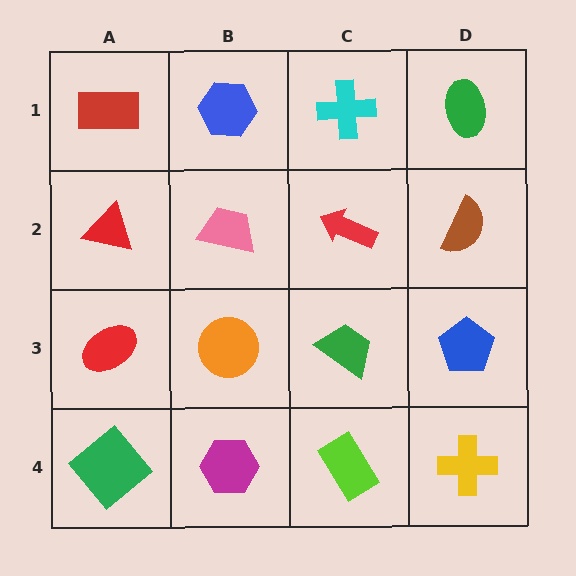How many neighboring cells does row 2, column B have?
4.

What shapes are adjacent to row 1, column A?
A red triangle (row 2, column A), a blue hexagon (row 1, column B).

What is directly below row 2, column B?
An orange circle.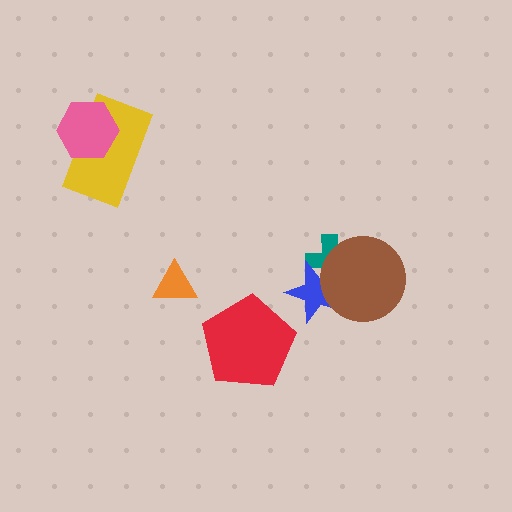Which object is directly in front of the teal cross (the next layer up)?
The blue star is directly in front of the teal cross.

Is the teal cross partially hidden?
Yes, it is partially covered by another shape.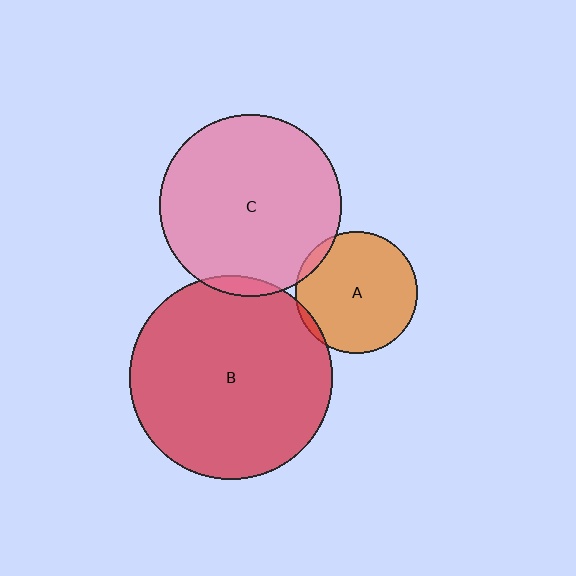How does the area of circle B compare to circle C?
Approximately 1.3 times.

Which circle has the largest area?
Circle B (red).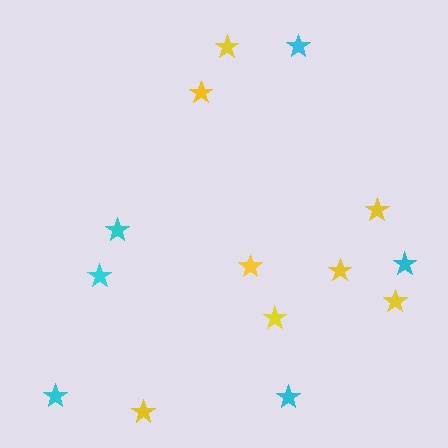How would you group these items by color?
There are 2 groups: one group of yellow stars (8) and one group of cyan stars (6).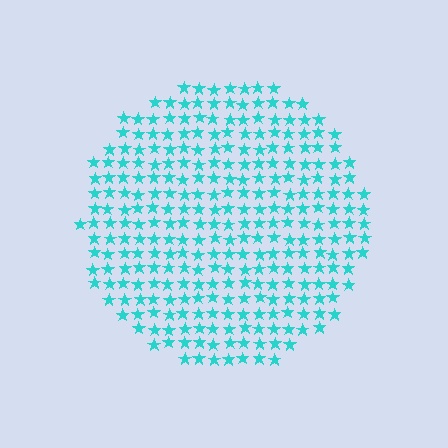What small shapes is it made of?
It is made of small stars.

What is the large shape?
The large shape is a circle.